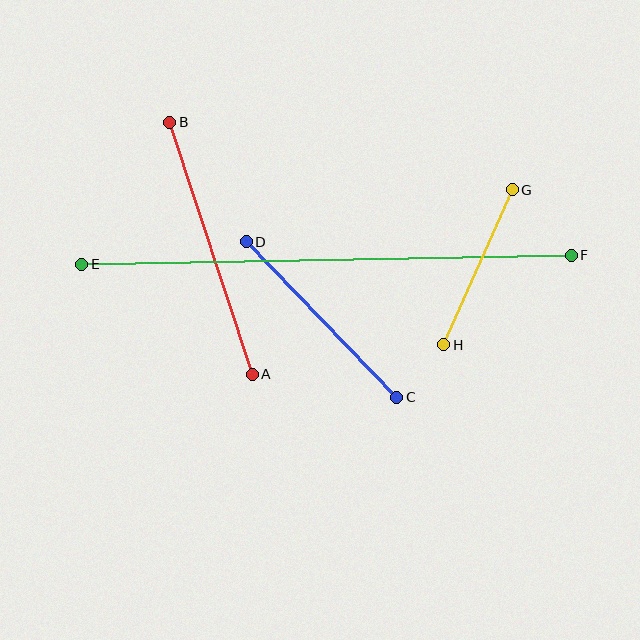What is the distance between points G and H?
The distance is approximately 169 pixels.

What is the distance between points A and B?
The distance is approximately 265 pixels.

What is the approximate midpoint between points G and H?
The midpoint is at approximately (478, 267) pixels.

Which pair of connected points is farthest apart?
Points E and F are farthest apart.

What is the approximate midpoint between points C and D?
The midpoint is at approximately (322, 320) pixels.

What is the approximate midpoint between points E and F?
The midpoint is at approximately (326, 260) pixels.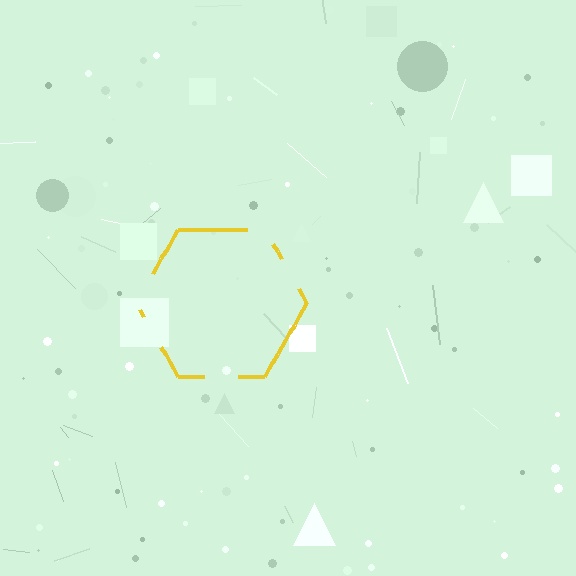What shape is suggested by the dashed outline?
The dashed outline suggests a hexagon.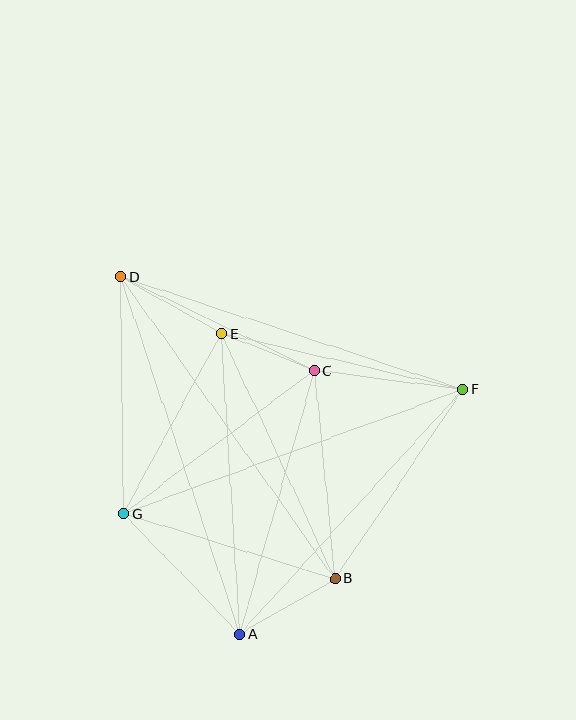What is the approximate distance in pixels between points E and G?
The distance between E and G is approximately 205 pixels.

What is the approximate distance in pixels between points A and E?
The distance between A and E is approximately 301 pixels.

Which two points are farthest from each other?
Points A and D are farthest from each other.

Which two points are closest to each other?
Points C and E are closest to each other.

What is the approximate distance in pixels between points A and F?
The distance between A and F is approximately 331 pixels.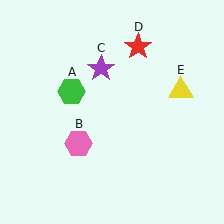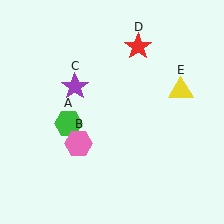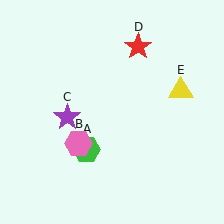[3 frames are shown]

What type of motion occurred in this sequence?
The green hexagon (object A), purple star (object C) rotated counterclockwise around the center of the scene.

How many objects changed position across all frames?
2 objects changed position: green hexagon (object A), purple star (object C).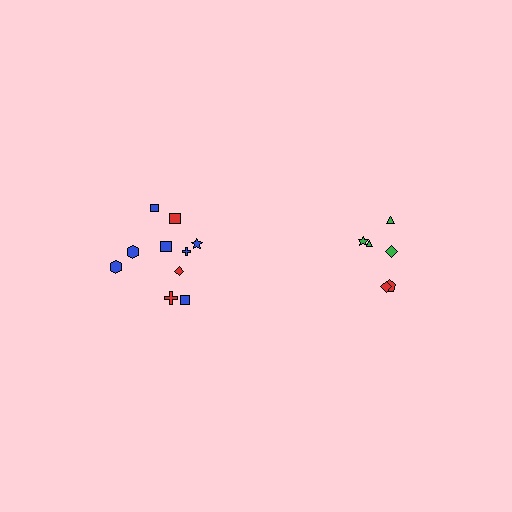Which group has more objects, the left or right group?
The left group.